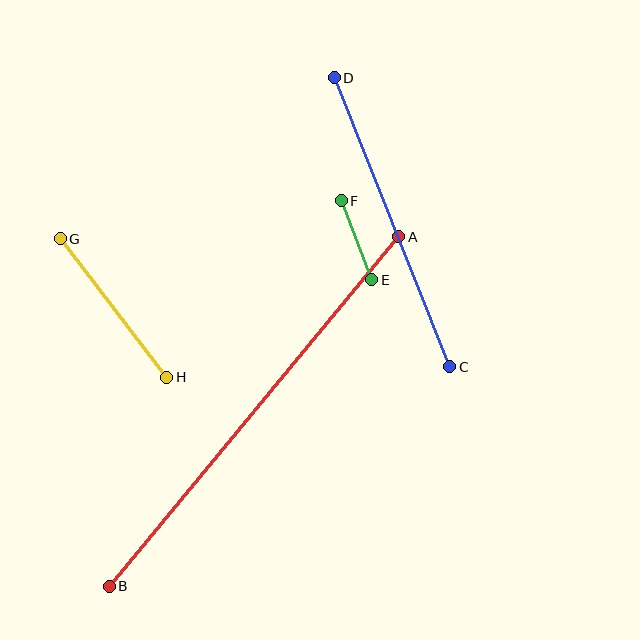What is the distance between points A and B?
The distance is approximately 454 pixels.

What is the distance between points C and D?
The distance is approximately 311 pixels.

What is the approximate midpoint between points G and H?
The midpoint is at approximately (113, 308) pixels.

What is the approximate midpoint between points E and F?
The midpoint is at approximately (356, 240) pixels.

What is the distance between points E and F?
The distance is approximately 85 pixels.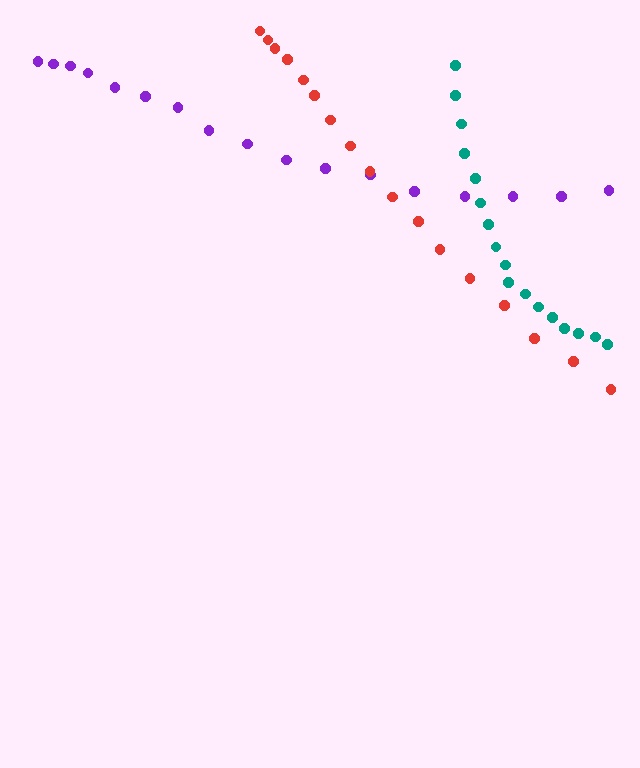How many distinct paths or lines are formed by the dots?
There are 3 distinct paths.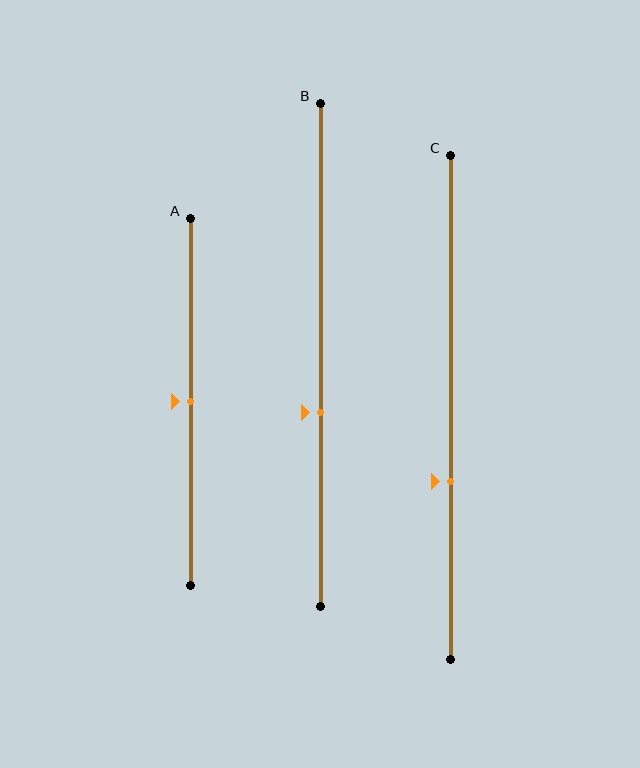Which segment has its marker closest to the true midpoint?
Segment A has its marker closest to the true midpoint.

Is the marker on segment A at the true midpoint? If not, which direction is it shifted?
Yes, the marker on segment A is at the true midpoint.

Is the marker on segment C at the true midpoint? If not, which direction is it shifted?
No, the marker on segment C is shifted downward by about 15% of the segment length.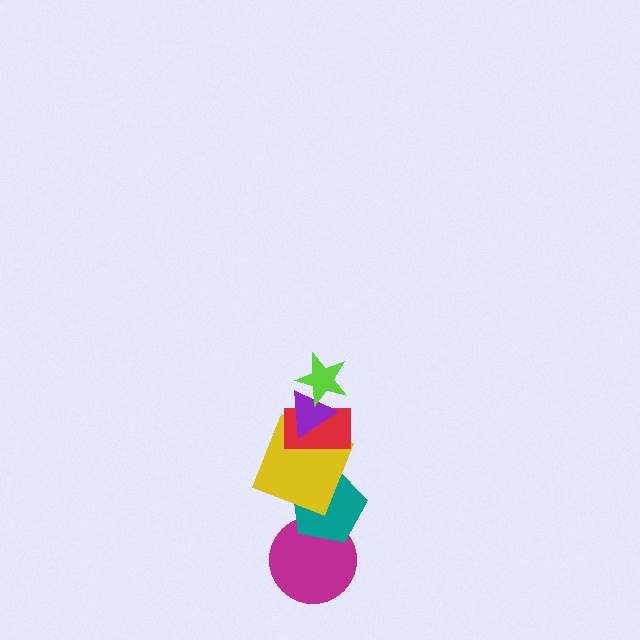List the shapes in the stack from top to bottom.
From top to bottom: the lime star, the purple triangle, the red rectangle, the yellow square, the teal pentagon, the magenta circle.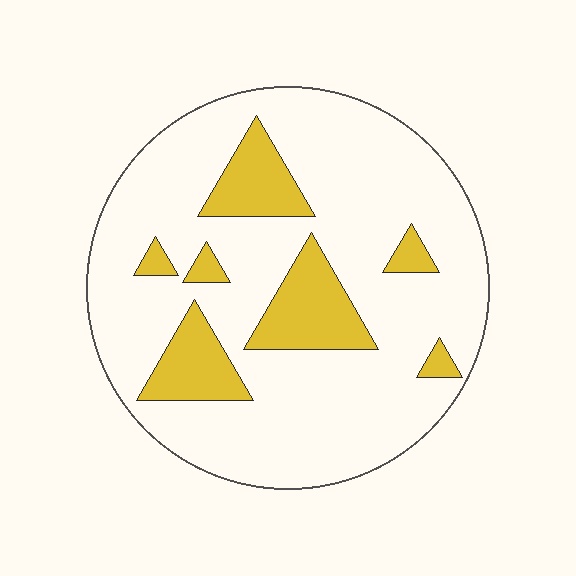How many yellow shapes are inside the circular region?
7.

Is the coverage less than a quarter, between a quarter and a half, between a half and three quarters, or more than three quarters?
Less than a quarter.